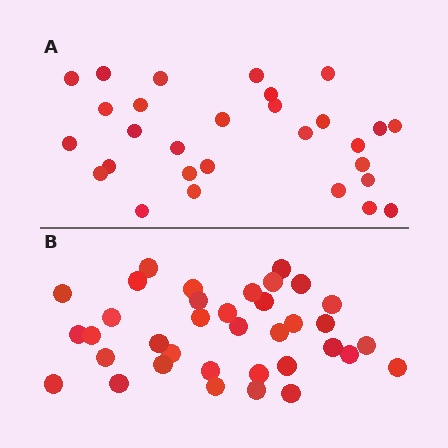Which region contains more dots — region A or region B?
Region B (the bottom region) has more dots.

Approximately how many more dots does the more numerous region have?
Region B has roughly 8 or so more dots than region A.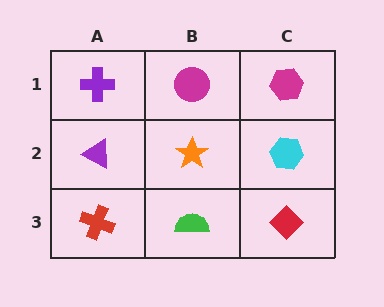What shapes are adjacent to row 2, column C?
A magenta hexagon (row 1, column C), a red diamond (row 3, column C), an orange star (row 2, column B).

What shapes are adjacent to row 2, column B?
A magenta circle (row 1, column B), a green semicircle (row 3, column B), a purple triangle (row 2, column A), a cyan hexagon (row 2, column C).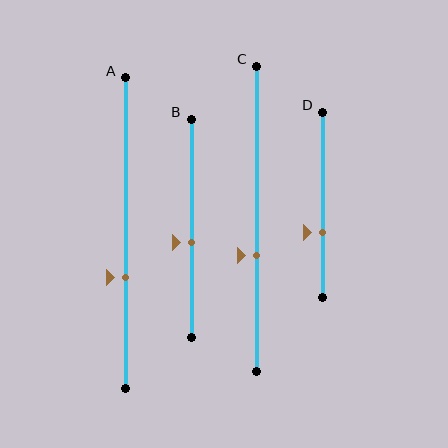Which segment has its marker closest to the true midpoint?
Segment B has its marker closest to the true midpoint.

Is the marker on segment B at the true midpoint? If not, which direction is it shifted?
No, the marker on segment B is shifted downward by about 6% of the segment length.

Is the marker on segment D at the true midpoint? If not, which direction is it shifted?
No, the marker on segment D is shifted downward by about 15% of the segment length.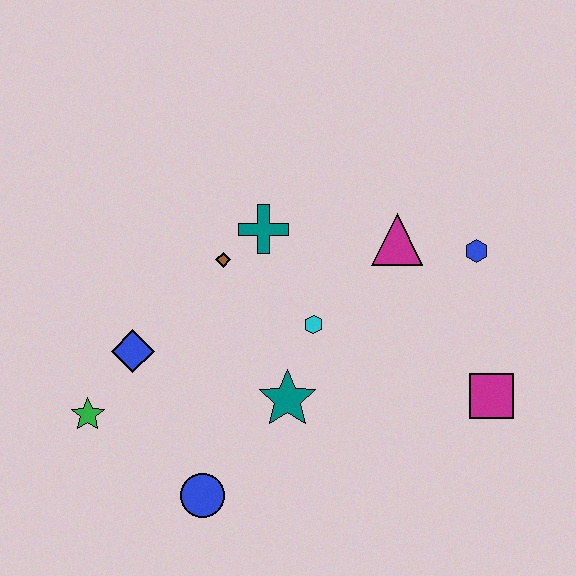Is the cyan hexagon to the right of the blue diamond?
Yes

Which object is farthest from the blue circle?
The blue hexagon is farthest from the blue circle.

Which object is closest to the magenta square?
The blue hexagon is closest to the magenta square.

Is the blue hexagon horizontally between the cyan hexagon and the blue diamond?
No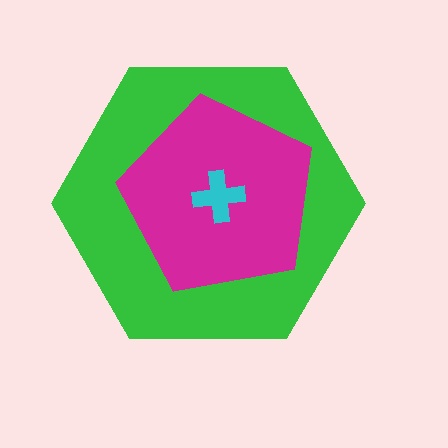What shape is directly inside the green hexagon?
The magenta pentagon.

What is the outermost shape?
The green hexagon.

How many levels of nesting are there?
3.